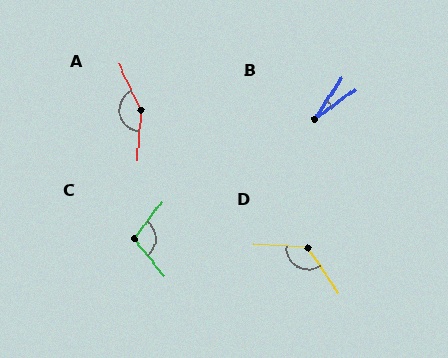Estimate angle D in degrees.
Approximately 128 degrees.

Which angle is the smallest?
B, at approximately 20 degrees.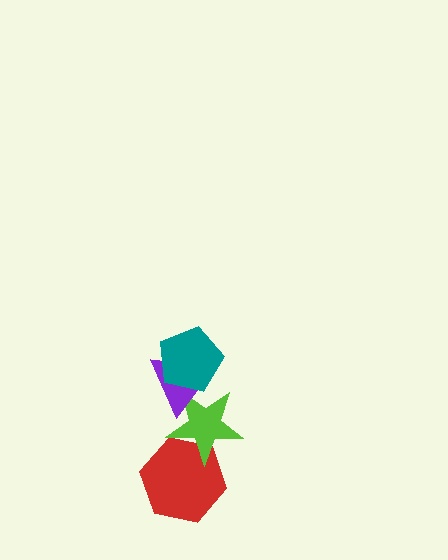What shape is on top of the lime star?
The purple triangle is on top of the lime star.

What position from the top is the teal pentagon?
The teal pentagon is 1st from the top.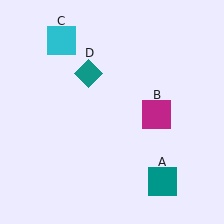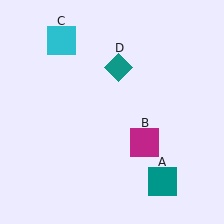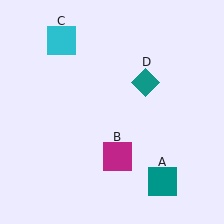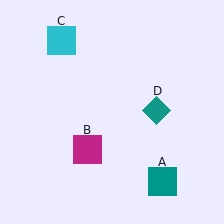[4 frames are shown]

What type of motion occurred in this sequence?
The magenta square (object B), teal diamond (object D) rotated clockwise around the center of the scene.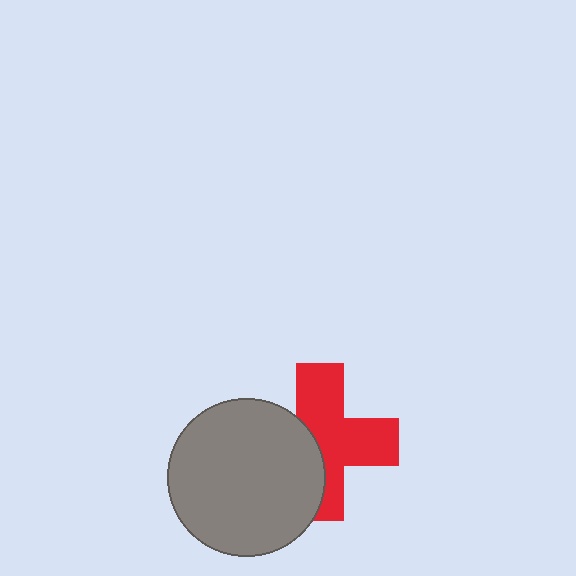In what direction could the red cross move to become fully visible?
The red cross could move right. That would shift it out from behind the gray circle entirely.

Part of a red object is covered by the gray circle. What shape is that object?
It is a cross.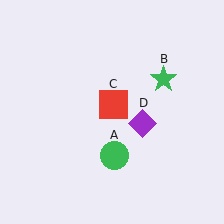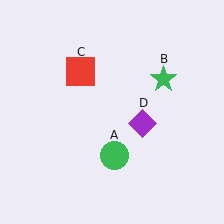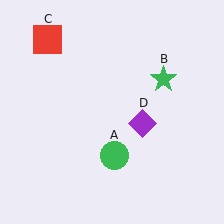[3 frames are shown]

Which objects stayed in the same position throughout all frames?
Green circle (object A) and green star (object B) and purple diamond (object D) remained stationary.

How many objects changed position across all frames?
1 object changed position: red square (object C).